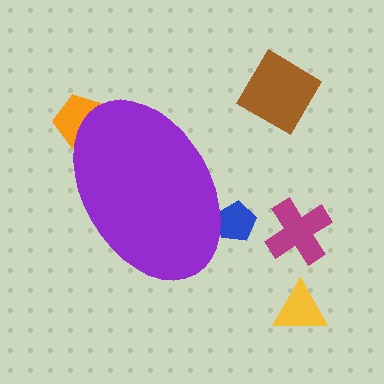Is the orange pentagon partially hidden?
Yes, the orange pentagon is partially hidden behind the purple ellipse.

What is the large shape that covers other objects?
A purple ellipse.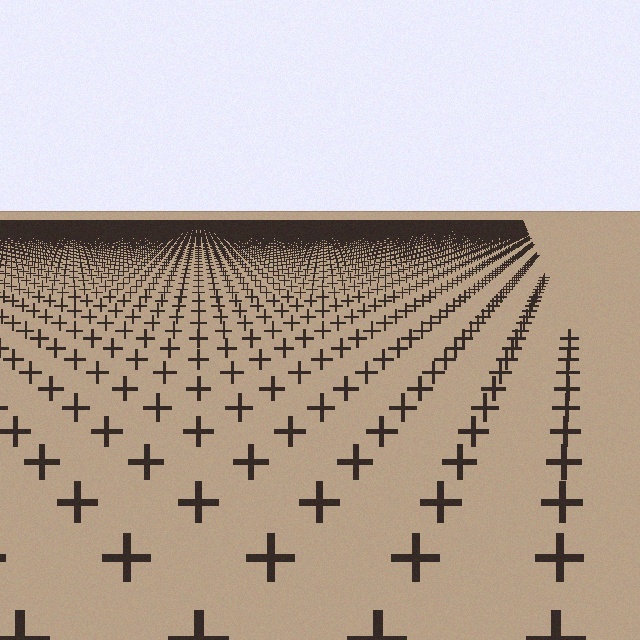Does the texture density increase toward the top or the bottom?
Density increases toward the top.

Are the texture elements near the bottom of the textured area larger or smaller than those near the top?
Larger. Near the bottom, elements are closer to the viewer and appear at a bigger on-screen size.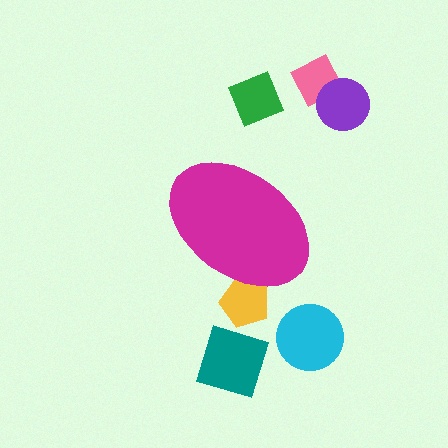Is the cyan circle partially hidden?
No, the cyan circle is fully visible.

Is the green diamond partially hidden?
No, the green diamond is fully visible.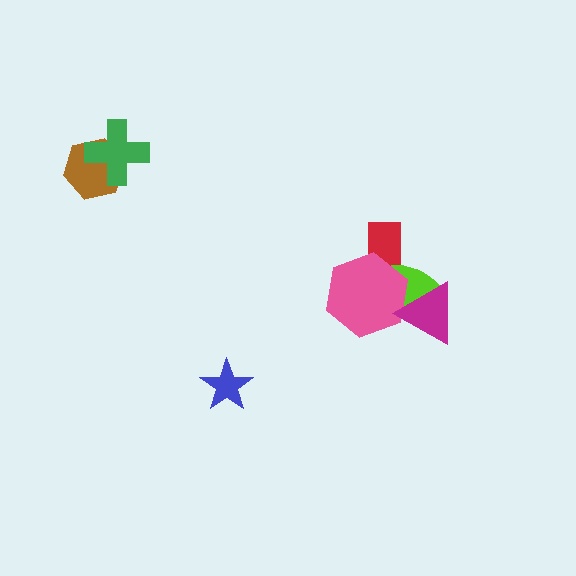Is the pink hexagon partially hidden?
Yes, it is partially covered by another shape.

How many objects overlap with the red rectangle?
2 objects overlap with the red rectangle.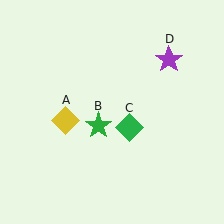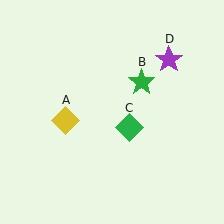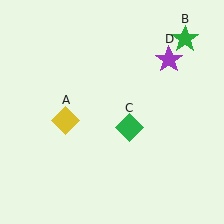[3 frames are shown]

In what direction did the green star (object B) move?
The green star (object B) moved up and to the right.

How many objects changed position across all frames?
1 object changed position: green star (object B).